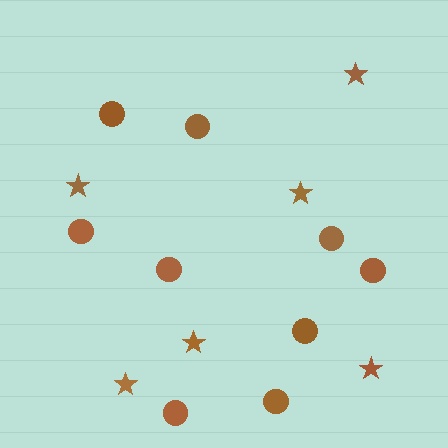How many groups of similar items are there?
There are 2 groups: one group of circles (9) and one group of stars (6).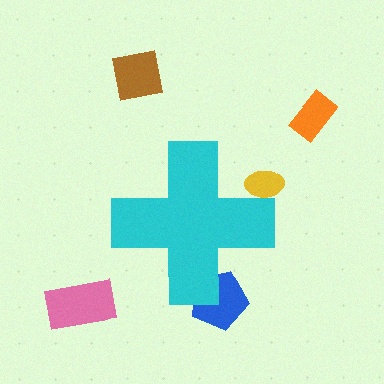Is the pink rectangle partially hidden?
No, the pink rectangle is fully visible.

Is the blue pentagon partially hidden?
Yes, the blue pentagon is partially hidden behind the cyan cross.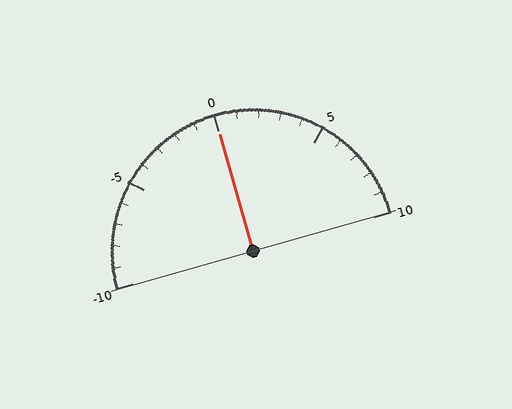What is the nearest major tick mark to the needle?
The nearest major tick mark is 0.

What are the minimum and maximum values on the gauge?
The gauge ranges from -10 to 10.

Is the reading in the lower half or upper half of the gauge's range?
The reading is in the upper half of the range (-10 to 10).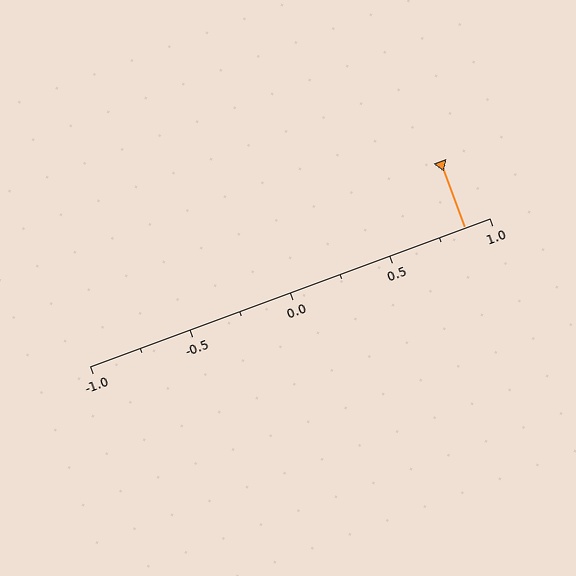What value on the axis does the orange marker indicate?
The marker indicates approximately 0.88.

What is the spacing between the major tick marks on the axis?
The major ticks are spaced 0.5 apart.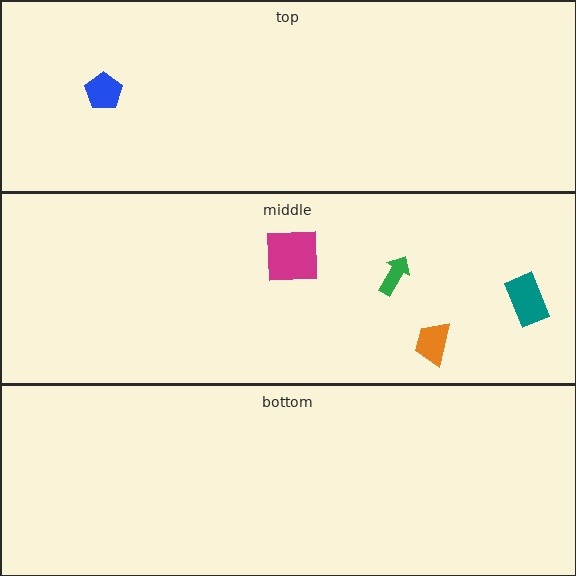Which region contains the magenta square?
The middle region.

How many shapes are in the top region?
1.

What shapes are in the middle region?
The green arrow, the orange trapezoid, the teal rectangle, the magenta square.